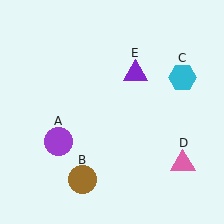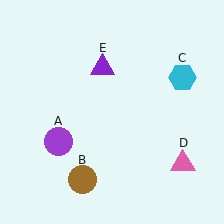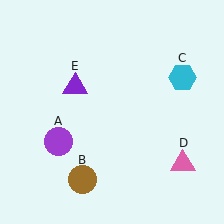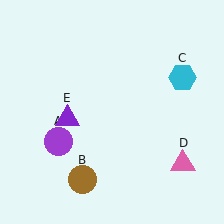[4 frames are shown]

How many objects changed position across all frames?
1 object changed position: purple triangle (object E).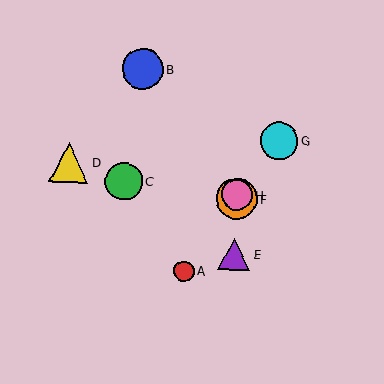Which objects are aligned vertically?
Objects E, F, H are aligned vertically.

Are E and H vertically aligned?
Yes, both are at x≈234.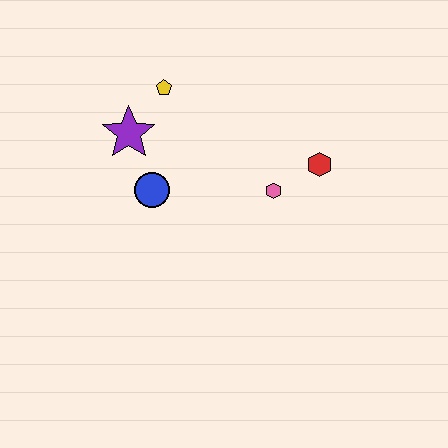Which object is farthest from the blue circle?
The red hexagon is farthest from the blue circle.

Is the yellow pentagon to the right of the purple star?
Yes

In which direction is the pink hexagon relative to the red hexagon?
The pink hexagon is to the left of the red hexagon.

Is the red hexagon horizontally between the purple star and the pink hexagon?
No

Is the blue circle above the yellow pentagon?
No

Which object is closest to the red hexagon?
The pink hexagon is closest to the red hexagon.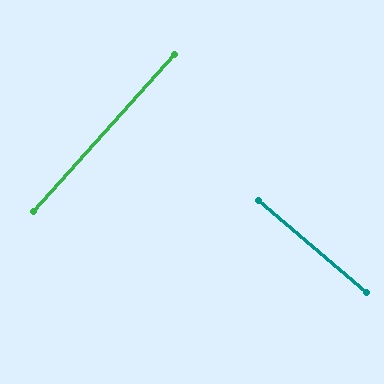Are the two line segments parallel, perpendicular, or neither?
Perpendicular — they meet at approximately 88°.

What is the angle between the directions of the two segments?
Approximately 88 degrees.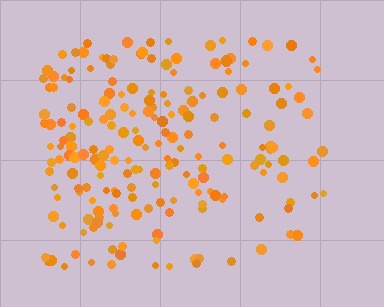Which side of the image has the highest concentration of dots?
The left.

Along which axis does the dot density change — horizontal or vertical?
Horizontal.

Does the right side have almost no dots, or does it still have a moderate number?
Still a moderate number, just noticeably fewer than the left.